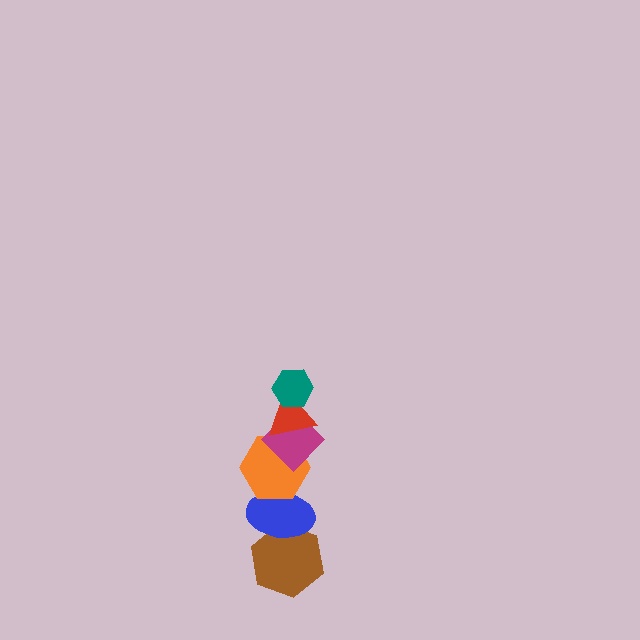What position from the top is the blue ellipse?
The blue ellipse is 5th from the top.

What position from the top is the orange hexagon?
The orange hexagon is 4th from the top.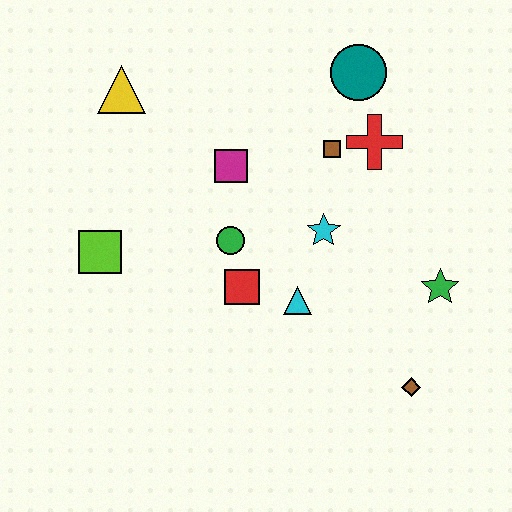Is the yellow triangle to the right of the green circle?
No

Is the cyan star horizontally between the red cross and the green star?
No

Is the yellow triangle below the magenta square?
No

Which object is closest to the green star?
The brown diamond is closest to the green star.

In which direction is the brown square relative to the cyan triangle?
The brown square is above the cyan triangle.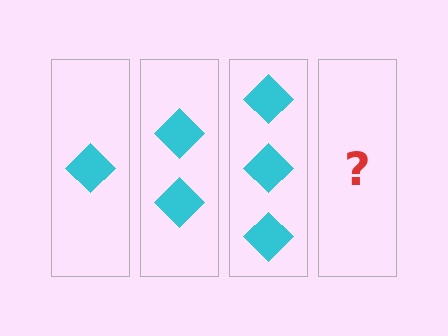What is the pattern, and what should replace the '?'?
The pattern is that each step adds one more diamond. The '?' should be 4 diamonds.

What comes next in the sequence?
The next element should be 4 diamonds.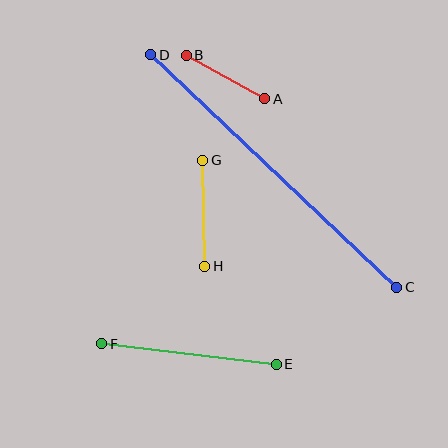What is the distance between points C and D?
The distance is approximately 338 pixels.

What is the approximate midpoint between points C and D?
The midpoint is at approximately (274, 171) pixels.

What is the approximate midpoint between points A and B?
The midpoint is at approximately (225, 77) pixels.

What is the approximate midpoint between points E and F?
The midpoint is at approximately (189, 354) pixels.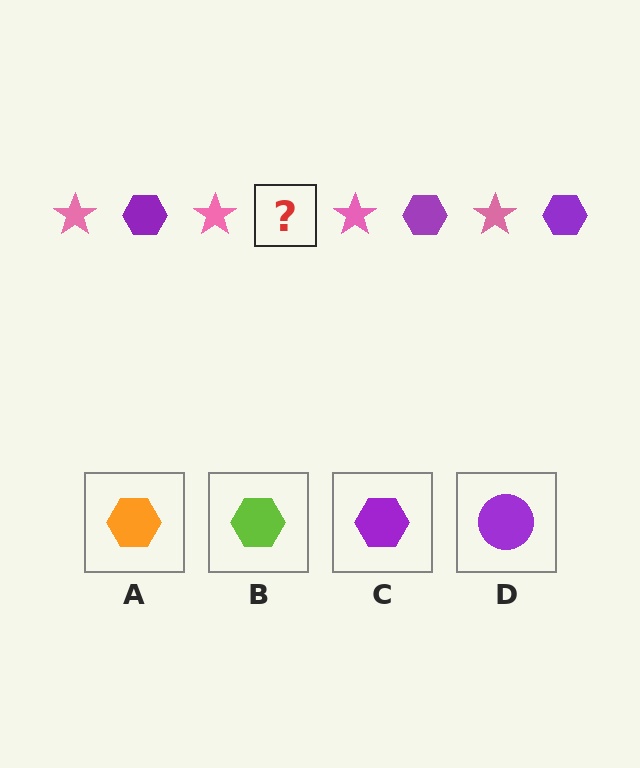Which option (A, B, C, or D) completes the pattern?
C.